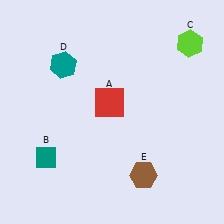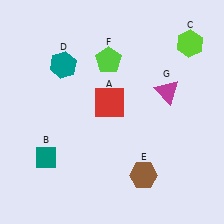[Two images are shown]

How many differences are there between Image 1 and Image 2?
There are 2 differences between the two images.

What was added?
A lime pentagon (F), a magenta triangle (G) were added in Image 2.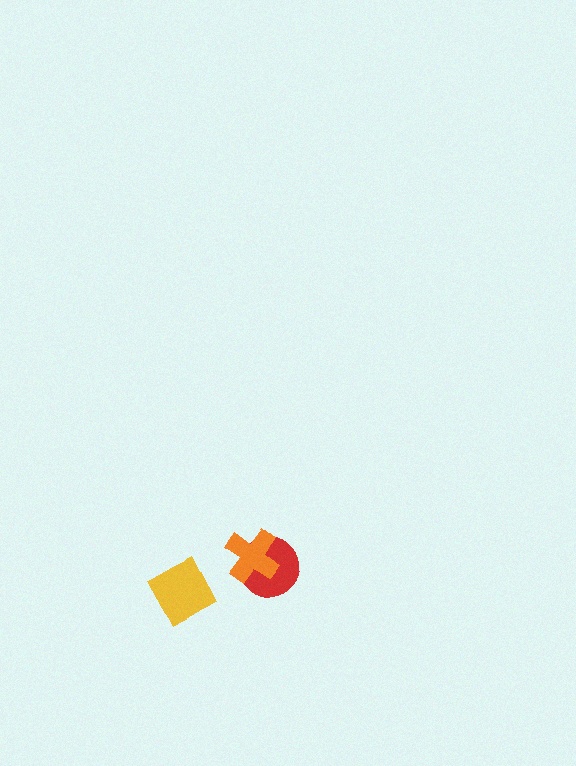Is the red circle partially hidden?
Yes, it is partially covered by another shape.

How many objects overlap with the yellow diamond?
0 objects overlap with the yellow diamond.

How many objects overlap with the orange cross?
1 object overlaps with the orange cross.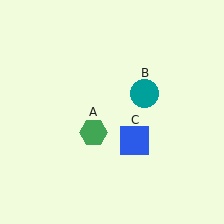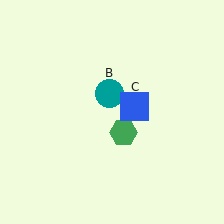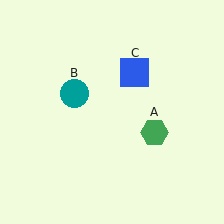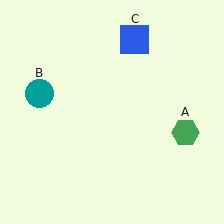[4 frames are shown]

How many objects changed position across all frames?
3 objects changed position: green hexagon (object A), teal circle (object B), blue square (object C).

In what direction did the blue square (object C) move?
The blue square (object C) moved up.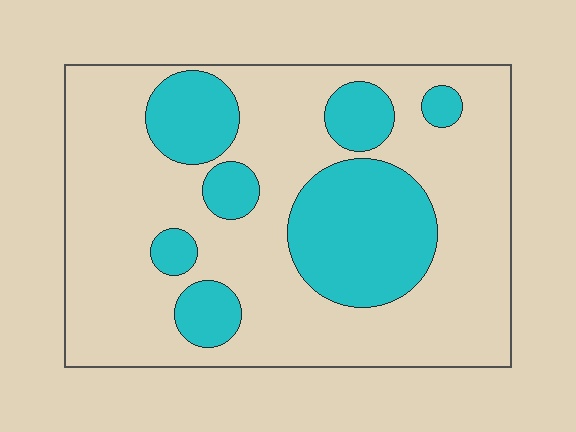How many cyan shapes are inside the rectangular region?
7.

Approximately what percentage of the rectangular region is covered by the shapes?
Approximately 30%.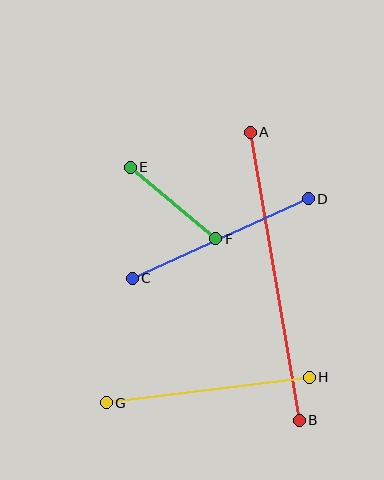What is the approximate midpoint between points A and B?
The midpoint is at approximately (275, 276) pixels.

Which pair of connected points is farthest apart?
Points A and B are farthest apart.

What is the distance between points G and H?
The distance is approximately 205 pixels.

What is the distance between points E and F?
The distance is approximately 111 pixels.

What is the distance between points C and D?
The distance is approximately 193 pixels.